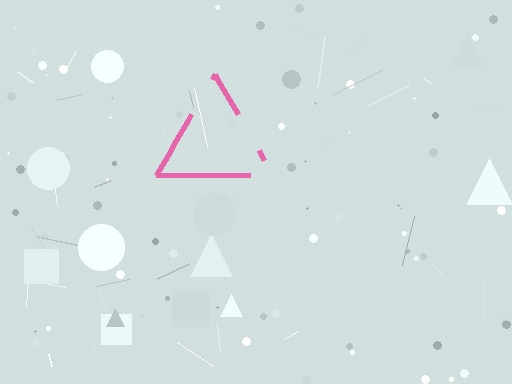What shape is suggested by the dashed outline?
The dashed outline suggests a triangle.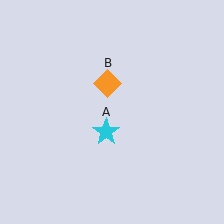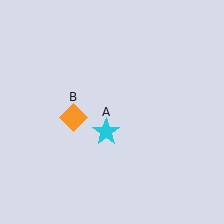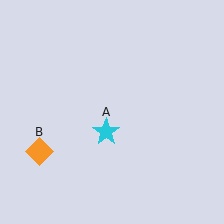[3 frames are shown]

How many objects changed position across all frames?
1 object changed position: orange diamond (object B).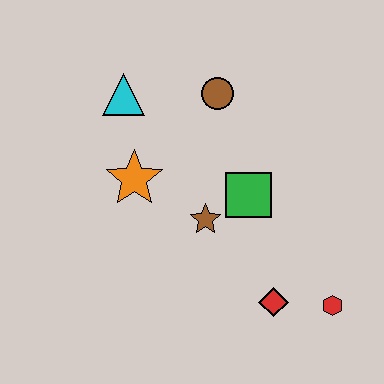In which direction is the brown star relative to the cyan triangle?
The brown star is below the cyan triangle.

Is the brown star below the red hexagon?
No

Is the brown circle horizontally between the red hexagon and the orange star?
Yes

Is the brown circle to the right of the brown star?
Yes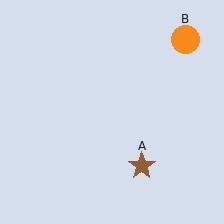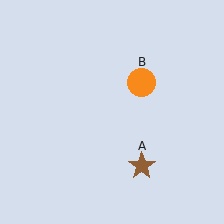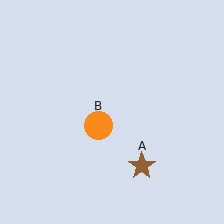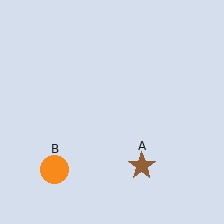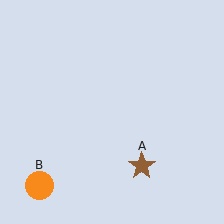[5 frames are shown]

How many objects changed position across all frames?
1 object changed position: orange circle (object B).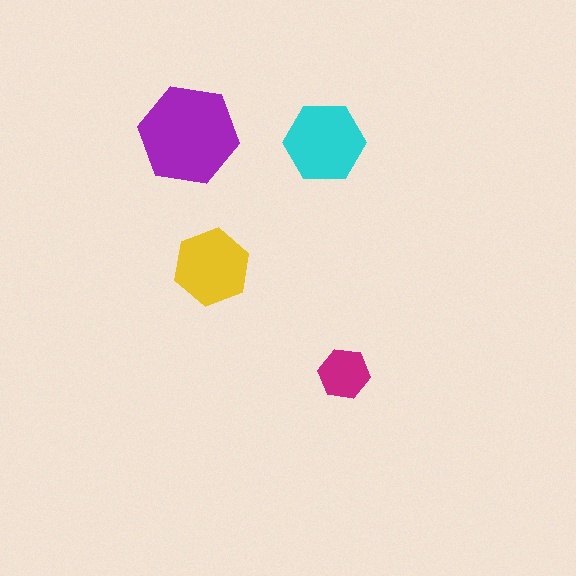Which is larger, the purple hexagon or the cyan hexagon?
The purple one.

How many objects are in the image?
There are 4 objects in the image.